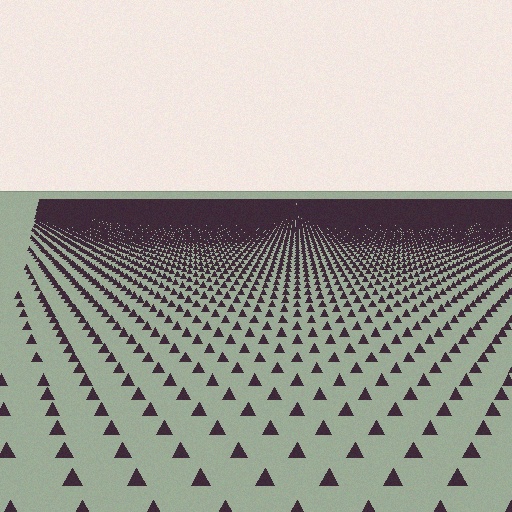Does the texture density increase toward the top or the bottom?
Density increases toward the top.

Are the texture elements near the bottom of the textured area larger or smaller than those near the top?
Larger. Near the bottom, elements are closer to the viewer and appear at a bigger on-screen size.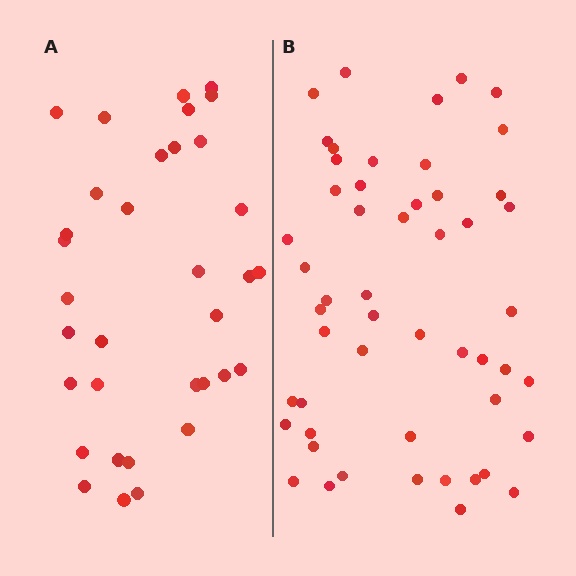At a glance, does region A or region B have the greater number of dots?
Region B (the right region) has more dots.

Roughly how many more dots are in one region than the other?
Region B has approximately 20 more dots than region A.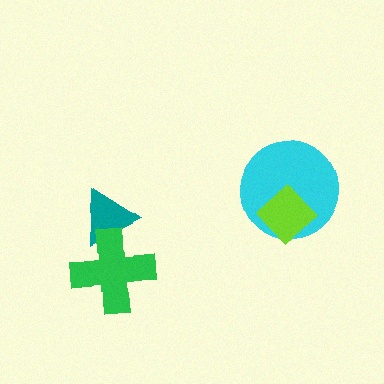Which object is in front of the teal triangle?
The green cross is in front of the teal triangle.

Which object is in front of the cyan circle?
The lime diamond is in front of the cyan circle.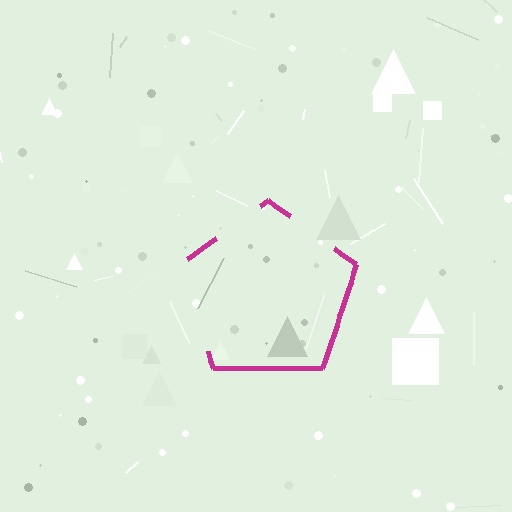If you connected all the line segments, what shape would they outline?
They would outline a pentagon.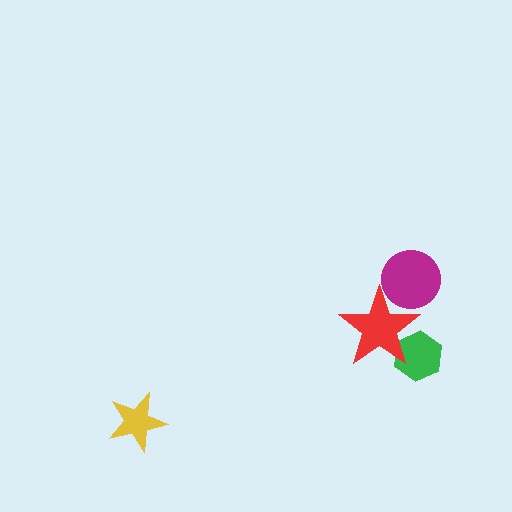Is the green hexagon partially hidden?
Yes, it is partially covered by another shape.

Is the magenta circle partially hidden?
Yes, it is partially covered by another shape.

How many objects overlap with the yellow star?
0 objects overlap with the yellow star.